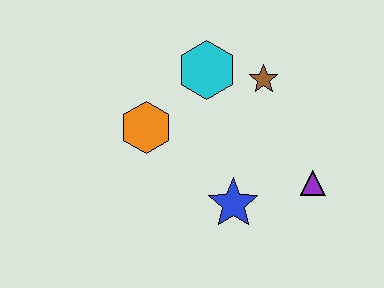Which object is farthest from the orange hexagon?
The purple triangle is farthest from the orange hexagon.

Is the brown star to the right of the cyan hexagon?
Yes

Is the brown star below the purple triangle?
No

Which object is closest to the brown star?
The cyan hexagon is closest to the brown star.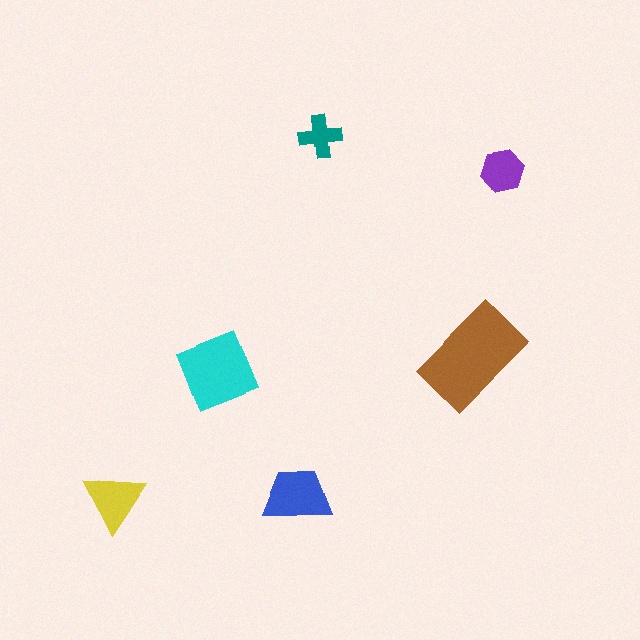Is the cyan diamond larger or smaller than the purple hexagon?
Larger.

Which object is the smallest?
The teal cross.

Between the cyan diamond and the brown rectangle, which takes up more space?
The brown rectangle.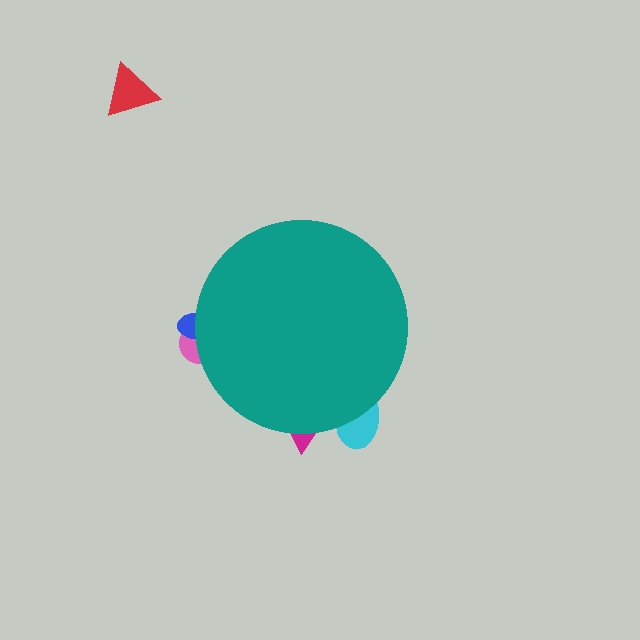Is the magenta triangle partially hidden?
Yes, the magenta triangle is partially hidden behind the teal circle.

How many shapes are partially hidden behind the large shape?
4 shapes are partially hidden.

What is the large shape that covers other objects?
A teal circle.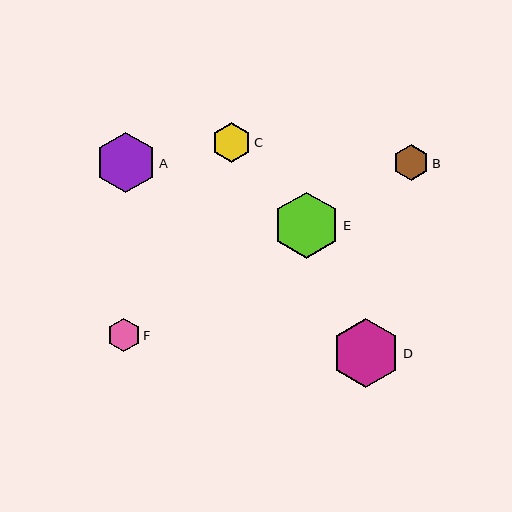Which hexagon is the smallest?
Hexagon F is the smallest with a size of approximately 33 pixels.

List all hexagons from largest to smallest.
From largest to smallest: D, E, A, C, B, F.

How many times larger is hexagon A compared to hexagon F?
Hexagon A is approximately 1.8 times the size of hexagon F.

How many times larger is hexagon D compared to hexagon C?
Hexagon D is approximately 1.7 times the size of hexagon C.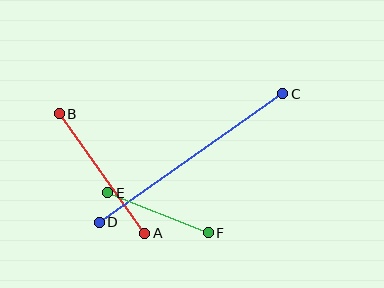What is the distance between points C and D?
The distance is approximately 224 pixels.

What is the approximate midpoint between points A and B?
The midpoint is at approximately (102, 174) pixels.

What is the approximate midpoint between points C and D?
The midpoint is at approximately (191, 158) pixels.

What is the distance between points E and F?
The distance is approximately 108 pixels.